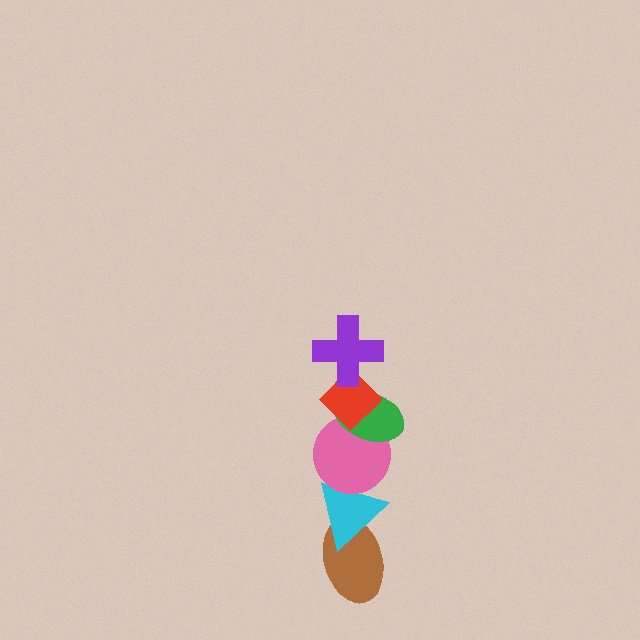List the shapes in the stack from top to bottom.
From top to bottom: the purple cross, the red diamond, the green ellipse, the pink circle, the cyan triangle, the brown ellipse.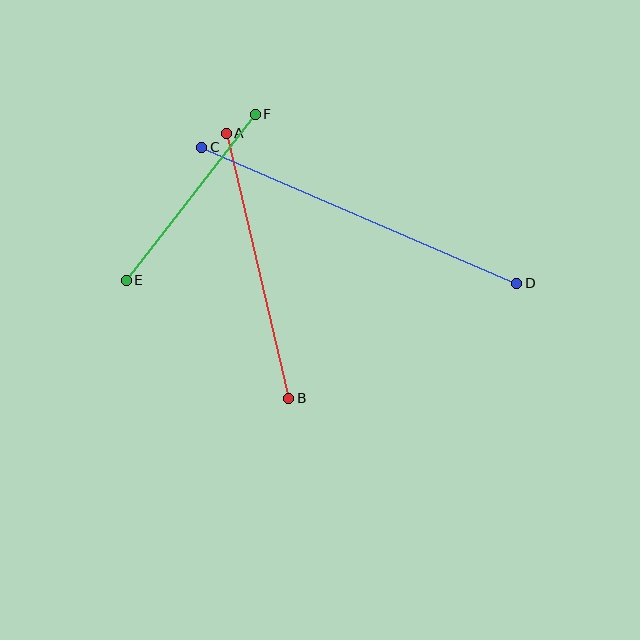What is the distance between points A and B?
The distance is approximately 272 pixels.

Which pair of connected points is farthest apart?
Points C and D are farthest apart.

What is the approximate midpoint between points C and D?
The midpoint is at approximately (359, 215) pixels.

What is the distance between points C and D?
The distance is approximately 343 pixels.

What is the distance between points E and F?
The distance is approximately 210 pixels.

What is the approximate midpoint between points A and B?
The midpoint is at approximately (258, 266) pixels.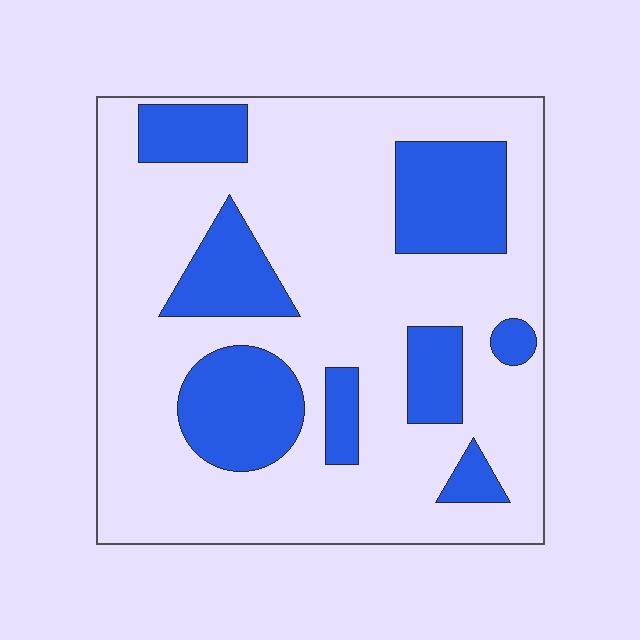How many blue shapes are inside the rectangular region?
8.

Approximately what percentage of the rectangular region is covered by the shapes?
Approximately 25%.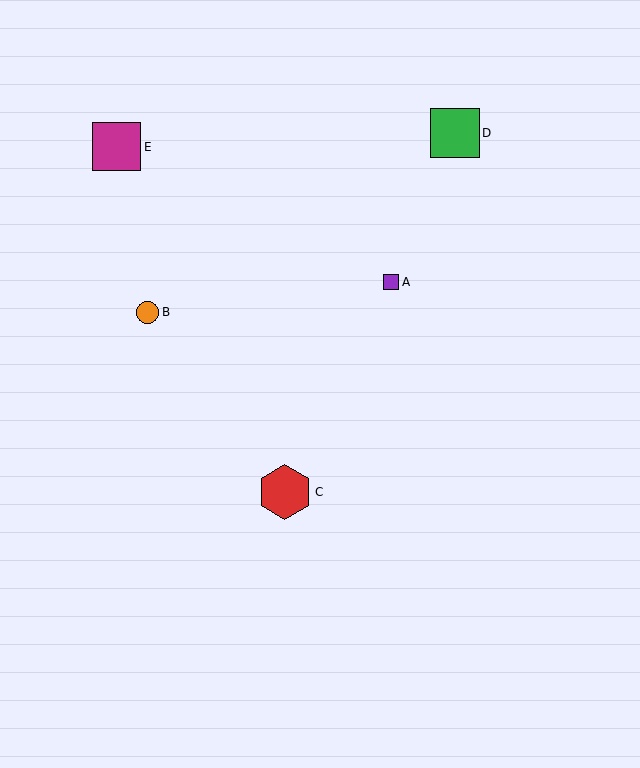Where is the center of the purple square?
The center of the purple square is at (391, 282).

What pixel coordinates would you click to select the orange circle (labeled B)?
Click at (148, 312) to select the orange circle B.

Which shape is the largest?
The red hexagon (labeled C) is the largest.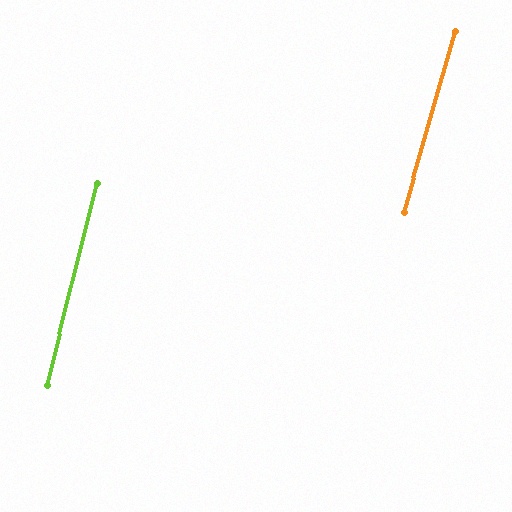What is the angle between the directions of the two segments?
Approximately 2 degrees.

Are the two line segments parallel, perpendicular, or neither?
Parallel — their directions differ by only 1.5°.